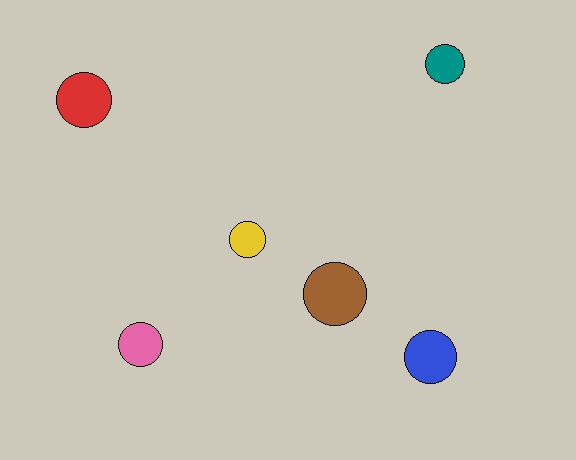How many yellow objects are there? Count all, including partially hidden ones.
There is 1 yellow object.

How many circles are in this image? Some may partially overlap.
There are 6 circles.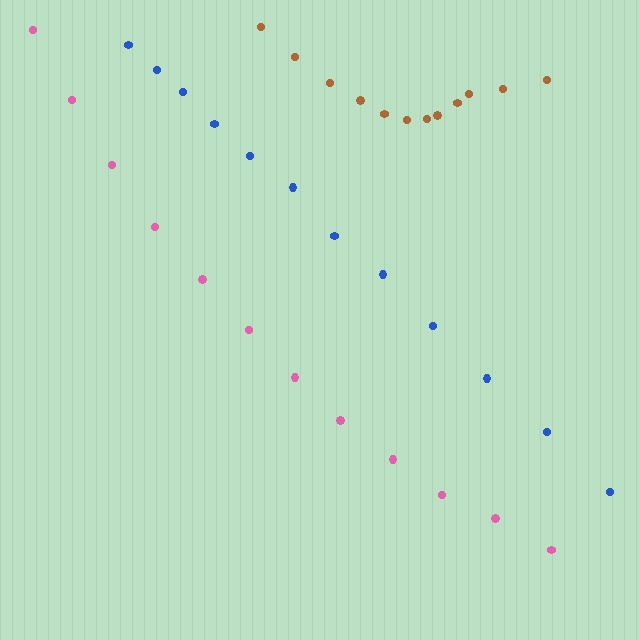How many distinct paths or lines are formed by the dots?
There are 3 distinct paths.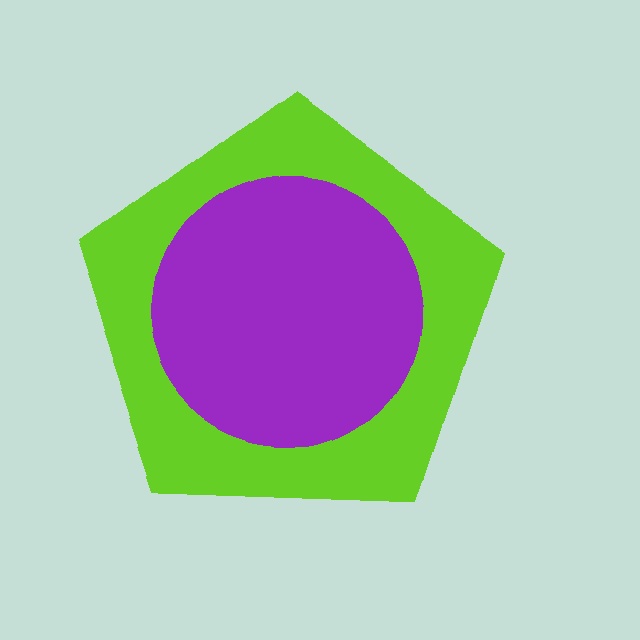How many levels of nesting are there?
2.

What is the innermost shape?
The purple circle.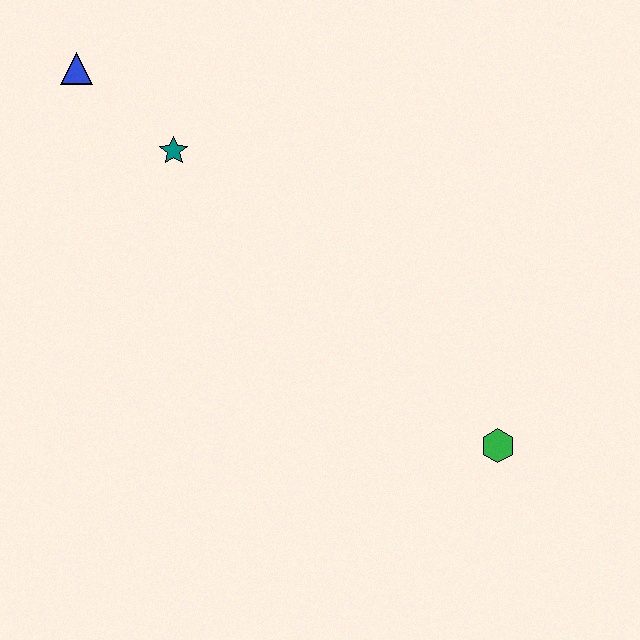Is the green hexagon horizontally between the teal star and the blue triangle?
No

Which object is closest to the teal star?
The blue triangle is closest to the teal star.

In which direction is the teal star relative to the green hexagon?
The teal star is to the left of the green hexagon.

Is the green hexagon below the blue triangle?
Yes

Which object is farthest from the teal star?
The green hexagon is farthest from the teal star.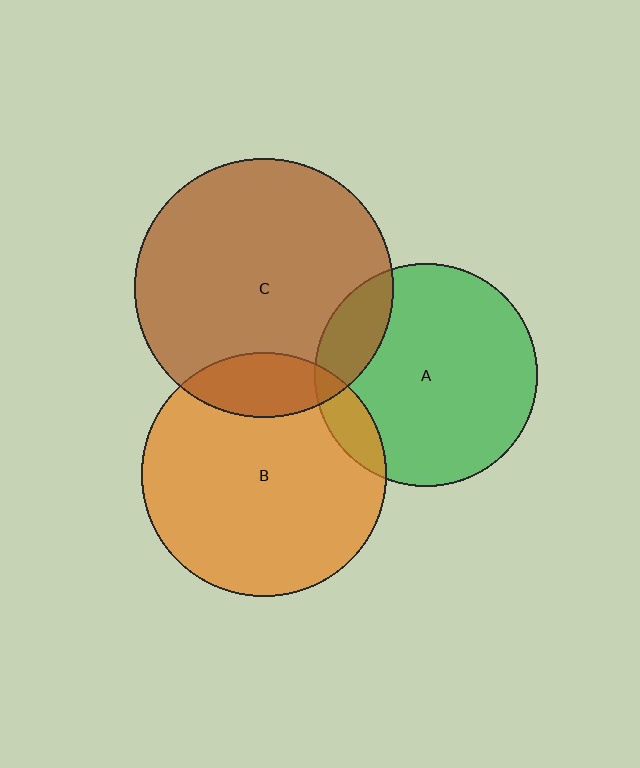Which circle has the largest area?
Circle C (brown).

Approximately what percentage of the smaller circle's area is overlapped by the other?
Approximately 15%.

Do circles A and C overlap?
Yes.